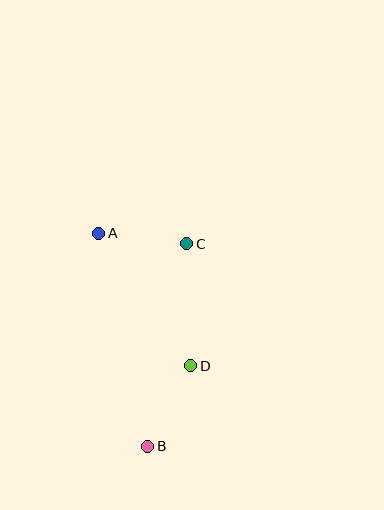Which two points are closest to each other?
Points A and C are closest to each other.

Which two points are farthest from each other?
Points A and B are farthest from each other.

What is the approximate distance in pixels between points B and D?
The distance between B and D is approximately 91 pixels.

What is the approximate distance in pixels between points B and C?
The distance between B and C is approximately 206 pixels.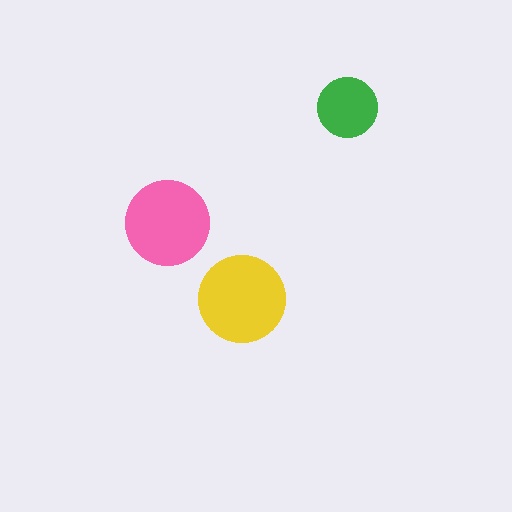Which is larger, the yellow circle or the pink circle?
The yellow one.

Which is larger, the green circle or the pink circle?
The pink one.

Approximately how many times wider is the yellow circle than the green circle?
About 1.5 times wider.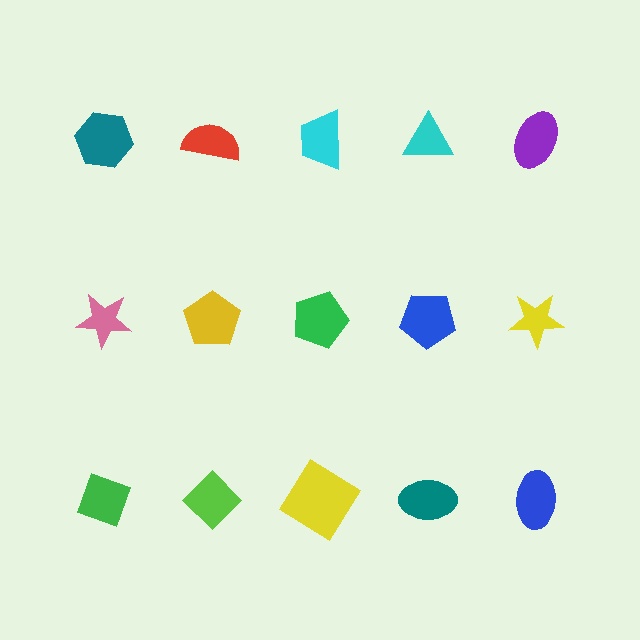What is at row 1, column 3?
A cyan trapezoid.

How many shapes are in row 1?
5 shapes.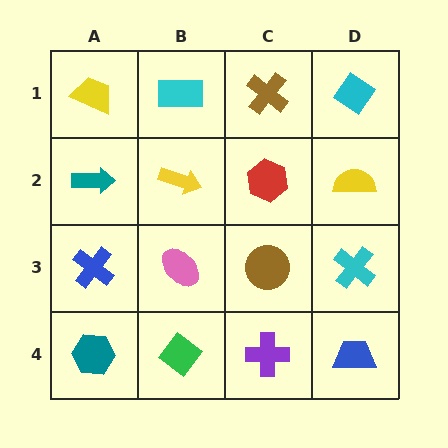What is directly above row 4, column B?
A pink ellipse.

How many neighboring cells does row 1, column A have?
2.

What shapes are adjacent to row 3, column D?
A yellow semicircle (row 2, column D), a blue trapezoid (row 4, column D), a brown circle (row 3, column C).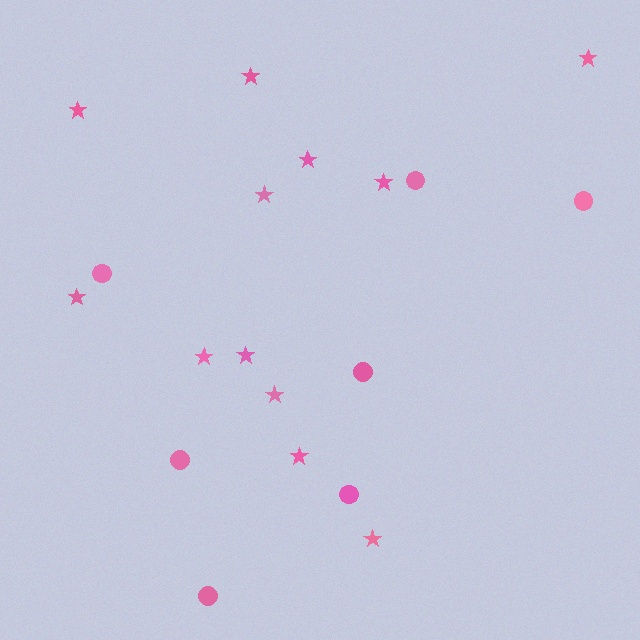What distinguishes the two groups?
There are 2 groups: one group of circles (7) and one group of stars (12).